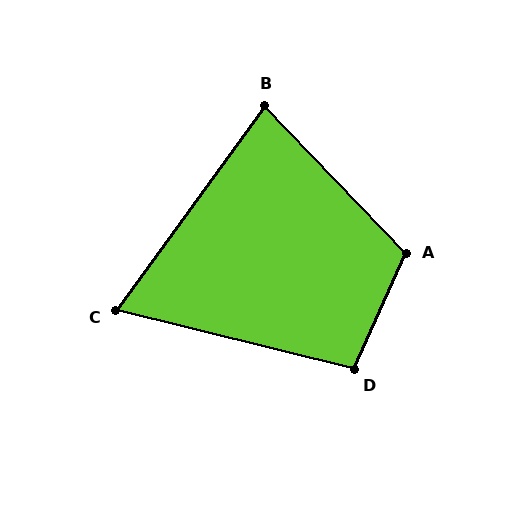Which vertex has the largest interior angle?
A, at approximately 112 degrees.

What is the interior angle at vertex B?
Approximately 80 degrees (acute).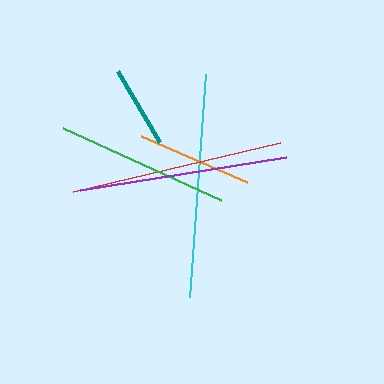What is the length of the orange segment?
The orange segment is approximately 115 pixels long.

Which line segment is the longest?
The cyan line is the longest at approximately 224 pixels.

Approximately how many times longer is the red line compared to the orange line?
The red line is approximately 1.9 times the length of the orange line.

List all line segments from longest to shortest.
From longest to shortest: cyan, red, purple, green, orange, teal.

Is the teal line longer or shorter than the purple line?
The purple line is longer than the teal line.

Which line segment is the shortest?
The teal line is the shortest at approximately 82 pixels.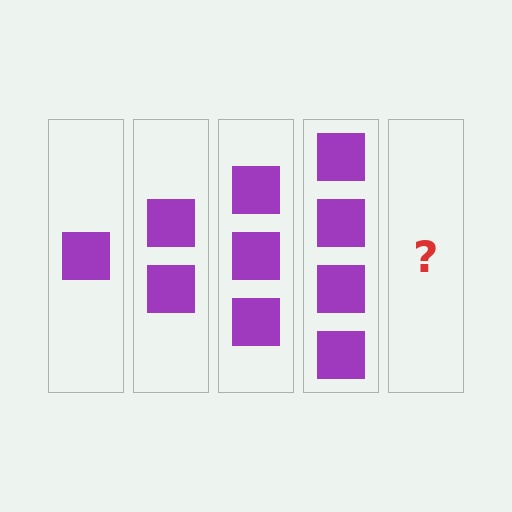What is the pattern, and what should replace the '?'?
The pattern is that each step adds one more square. The '?' should be 5 squares.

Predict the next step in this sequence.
The next step is 5 squares.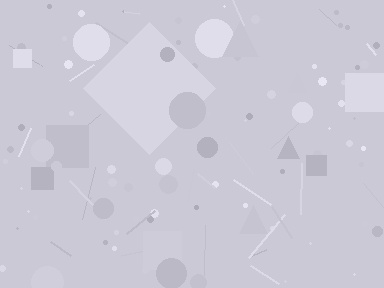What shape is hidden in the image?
A diamond is hidden in the image.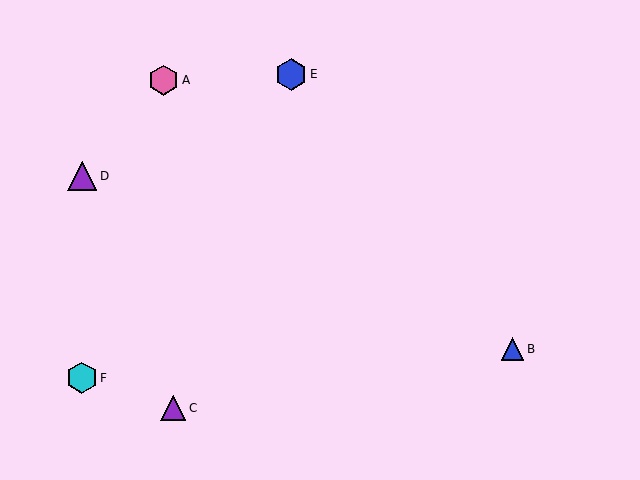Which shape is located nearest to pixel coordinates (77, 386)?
The cyan hexagon (labeled F) at (82, 378) is nearest to that location.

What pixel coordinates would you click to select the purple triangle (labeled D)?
Click at (82, 176) to select the purple triangle D.